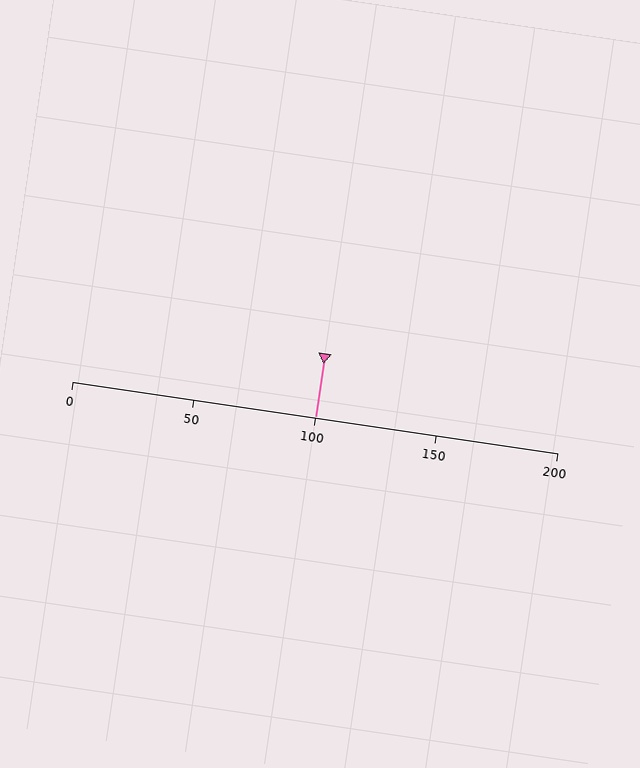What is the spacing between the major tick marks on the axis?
The major ticks are spaced 50 apart.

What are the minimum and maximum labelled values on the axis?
The axis runs from 0 to 200.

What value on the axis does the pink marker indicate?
The marker indicates approximately 100.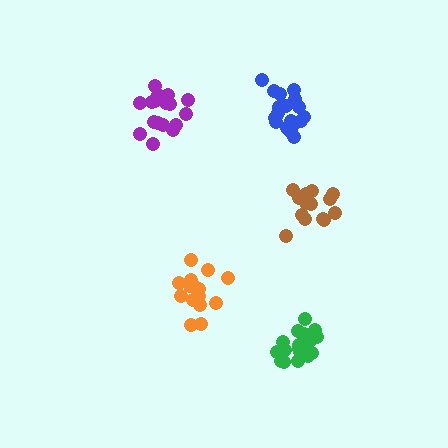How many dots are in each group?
Group 1: 14 dots, Group 2: 16 dots, Group 3: 20 dots, Group 4: 19 dots, Group 5: 18 dots (87 total).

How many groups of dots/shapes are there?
There are 5 groups.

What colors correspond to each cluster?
The clusters are colored: brown, orange, green, blue, purple.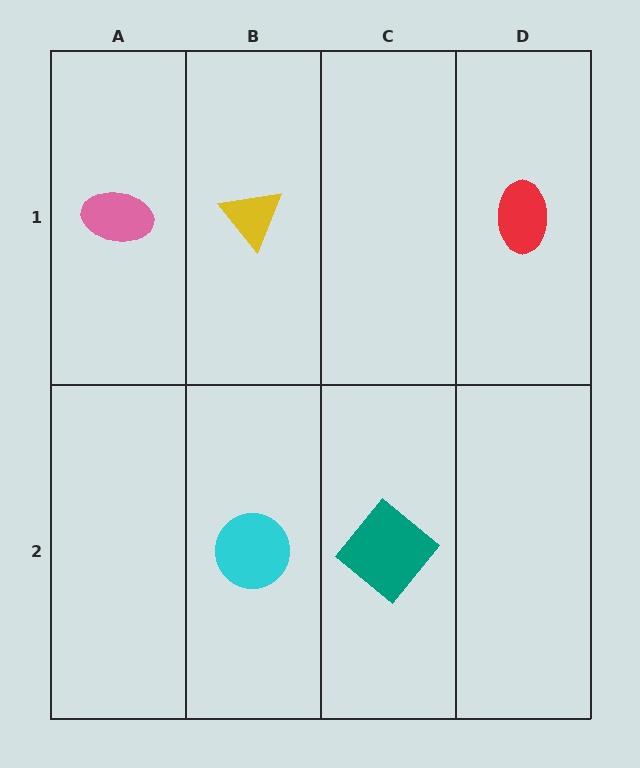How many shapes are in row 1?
3 shapes.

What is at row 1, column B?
A yellow triangle.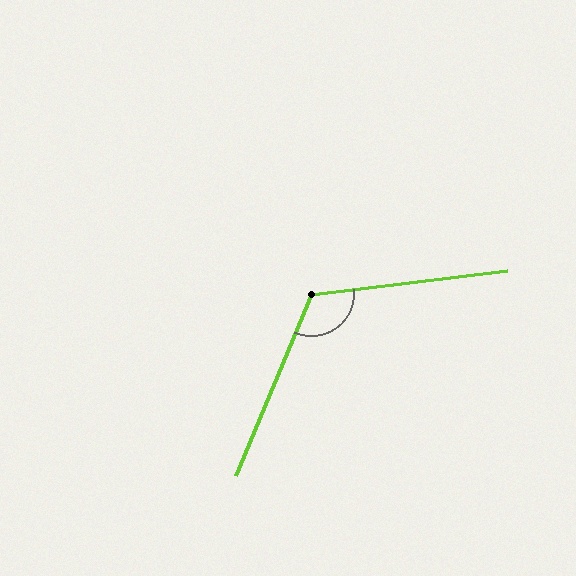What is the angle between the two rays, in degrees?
Approximately 120 degrees.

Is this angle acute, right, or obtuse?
It is obtuse.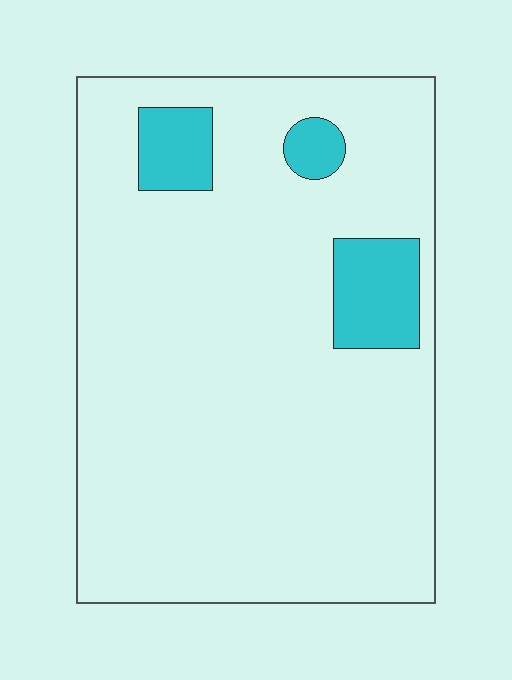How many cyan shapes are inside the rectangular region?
3.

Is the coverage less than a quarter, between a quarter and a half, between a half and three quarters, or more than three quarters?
Less than a quarter.